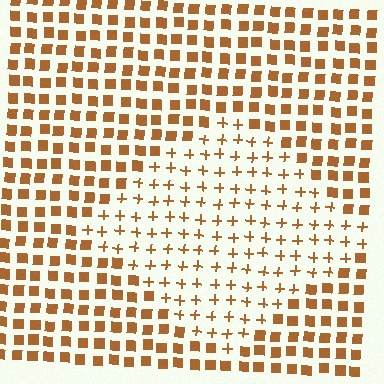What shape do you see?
I see a diamond.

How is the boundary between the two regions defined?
The boundary is defined by a change in element shape: plus signs inside vs. squares outside. All elements share the same color and spacing.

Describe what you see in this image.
The image is filled with small brown elements arranged in a uniform grid. A diamond-shaped region contains plus signs, while the surrounding area contains squares. The boundary is defined purely by the change in element shape.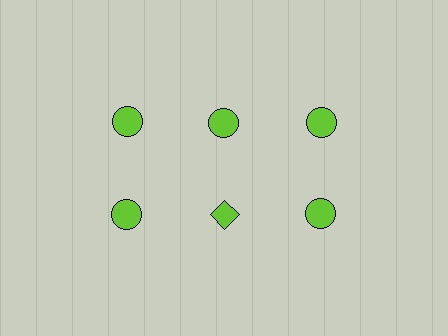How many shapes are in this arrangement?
There are 6 shapes arranged in a grid pattern.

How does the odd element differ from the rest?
It has a different shape: diamond instead of circle.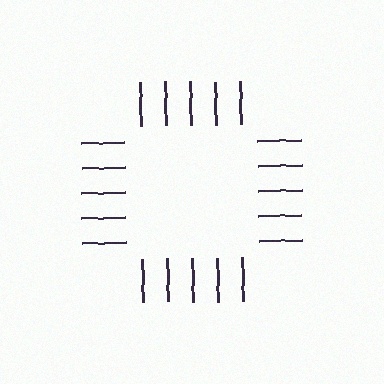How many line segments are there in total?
20 — 5 along each of the 4 edges.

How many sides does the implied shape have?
4 sides — the line-ends trace a square.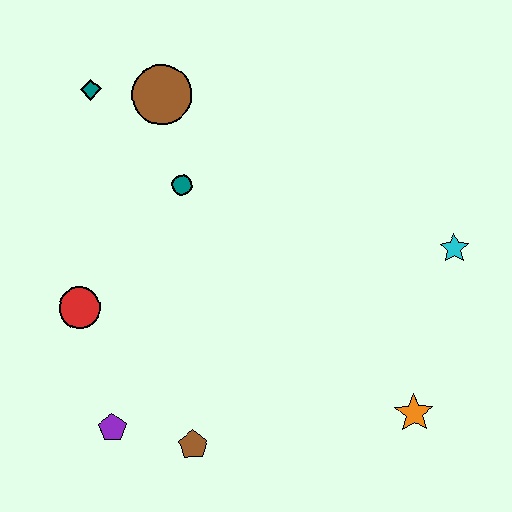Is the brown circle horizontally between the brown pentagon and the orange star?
No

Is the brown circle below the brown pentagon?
No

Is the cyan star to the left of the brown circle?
No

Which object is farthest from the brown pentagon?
The teal diamond is farthest from the brown pentagon.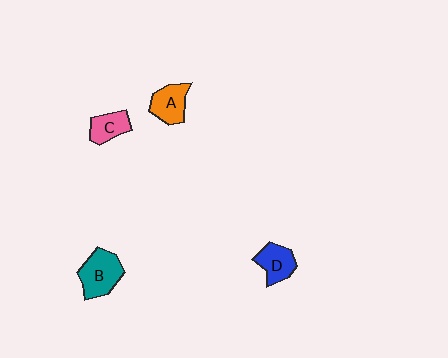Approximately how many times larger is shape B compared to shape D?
Approximately 1.4 times.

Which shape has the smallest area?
Shape C (pink).